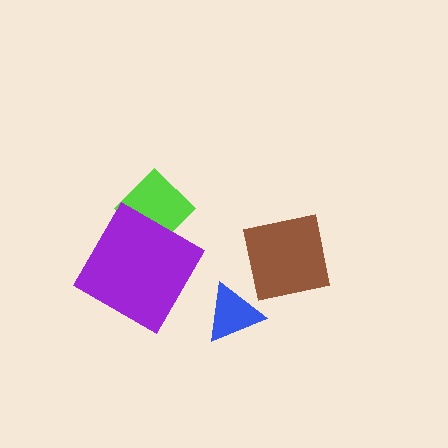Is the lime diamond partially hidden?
Yes, it is partially covered by another shape.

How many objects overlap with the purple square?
1 object overlaps with the purple square.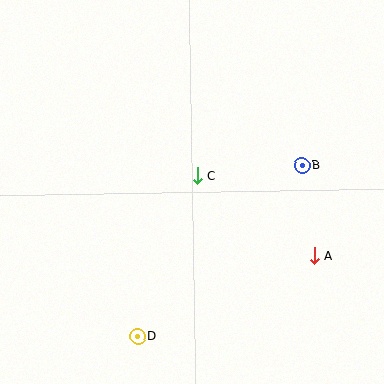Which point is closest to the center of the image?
Point C at (197, 176) is closest to the center.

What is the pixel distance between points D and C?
The distance between D and C is 171 pixels.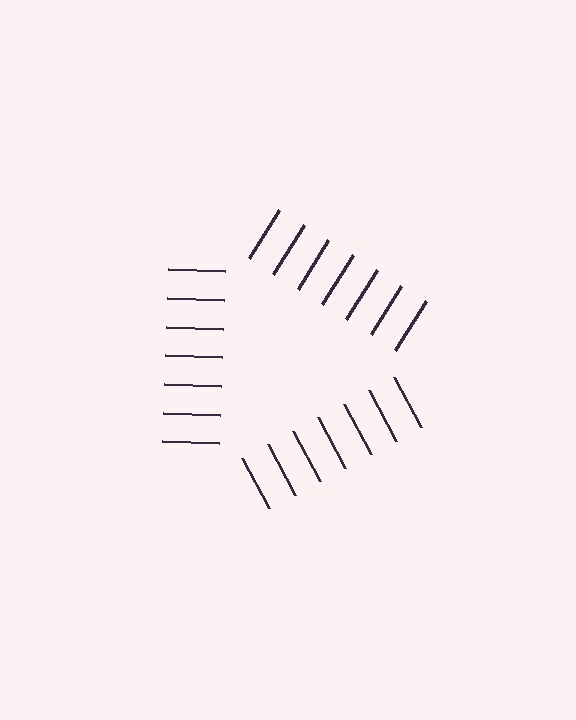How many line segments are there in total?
21 — 7 along each of the 3 edges.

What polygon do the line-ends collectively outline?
An illusory triangle — the line segments terminate on its edges but no continuous stroke is drawn.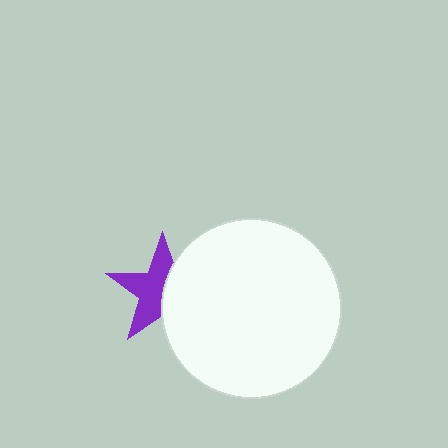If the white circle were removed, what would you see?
You would see the complete purple star.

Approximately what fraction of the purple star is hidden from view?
Roughly 43% of the purple star is hidden behind the white circle.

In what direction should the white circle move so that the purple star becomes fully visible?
The white circle should move right. That is the shortest direction to clear the overlap and leave the purple star fully visible.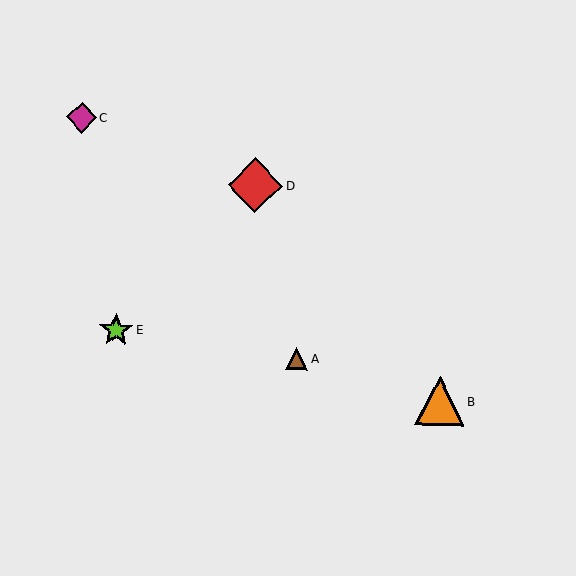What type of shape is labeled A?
Shape A is a brown triangle.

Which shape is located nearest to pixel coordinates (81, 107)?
The magenta diamond (labeled C) at (82, 118) is nearest to that location.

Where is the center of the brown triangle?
The center of the brown triangle is at (297, 359).